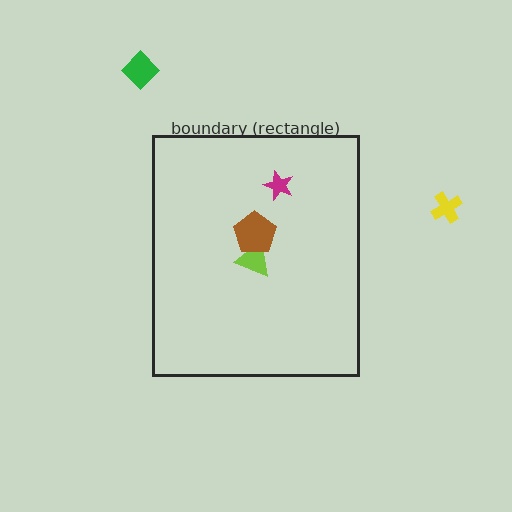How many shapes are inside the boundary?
3 inside, 2 outside.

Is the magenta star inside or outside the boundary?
Inside.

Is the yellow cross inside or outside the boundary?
Outside.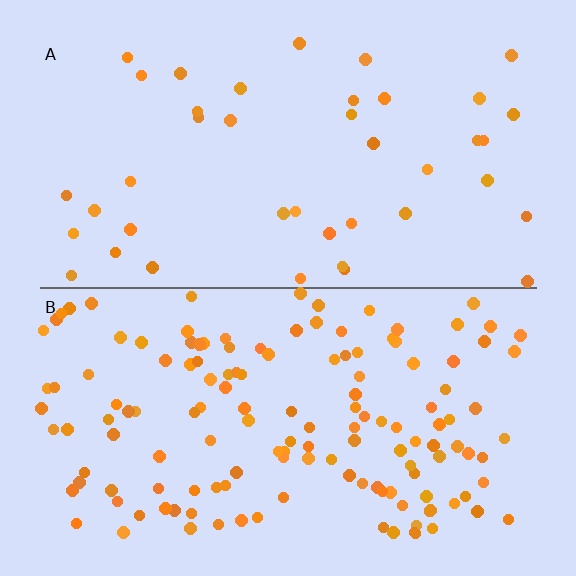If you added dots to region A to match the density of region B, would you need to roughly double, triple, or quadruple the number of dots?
Approximately quadruple.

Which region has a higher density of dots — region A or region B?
B (the bottom).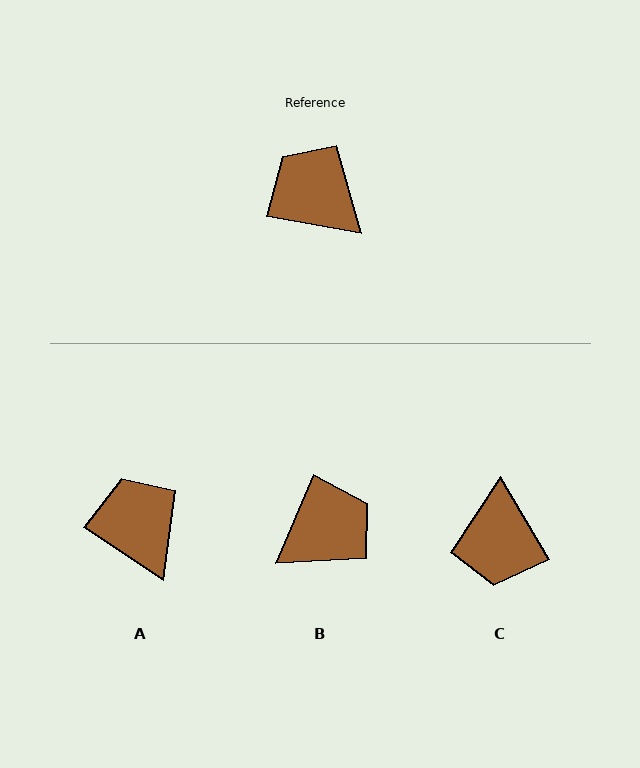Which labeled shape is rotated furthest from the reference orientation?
C, about 130 degrees away.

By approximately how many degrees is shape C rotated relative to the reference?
Approximately 130 degrees counter-clockwise.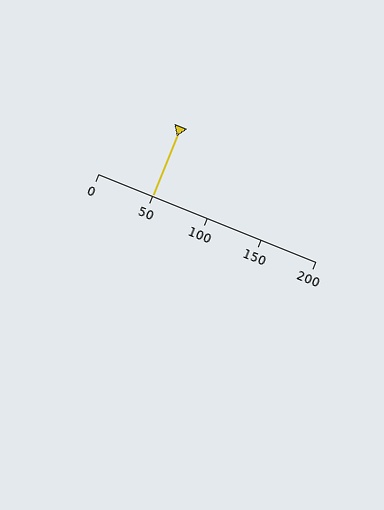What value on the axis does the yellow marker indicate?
The marker indicates approximately 50.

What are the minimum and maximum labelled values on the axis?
The axis runs from 0 to 200.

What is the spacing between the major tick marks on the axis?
The major ticks are spaced 50 apart.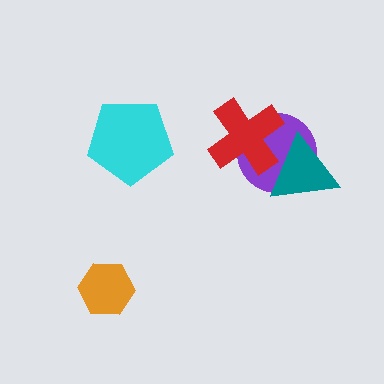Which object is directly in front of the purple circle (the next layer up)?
The teal triangle is directly in front of the purple circle.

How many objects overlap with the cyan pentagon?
0 objects overlap with the cyan pentagon.